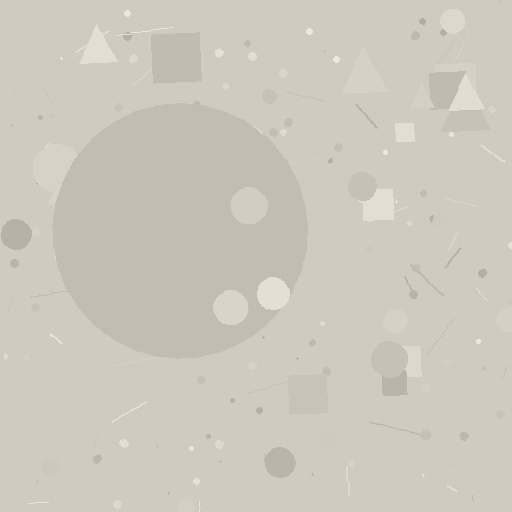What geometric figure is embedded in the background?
A circle is embedded in the background.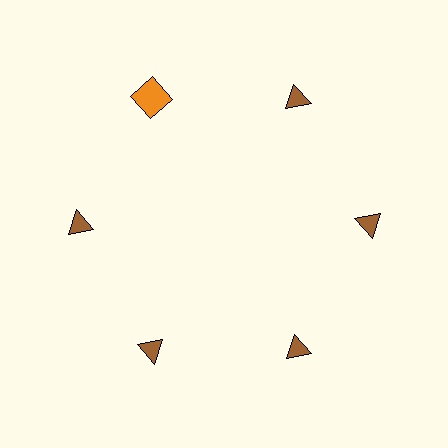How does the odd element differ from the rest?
It differs in both color (orange instead of brown) and shape (square instead of triangle).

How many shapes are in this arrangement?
There are 6 shapes arranged in a ring pattern.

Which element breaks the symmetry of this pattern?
The orange square at roughly the 11 o'clock position breaks the symmetry. All other shapes are brown triangles.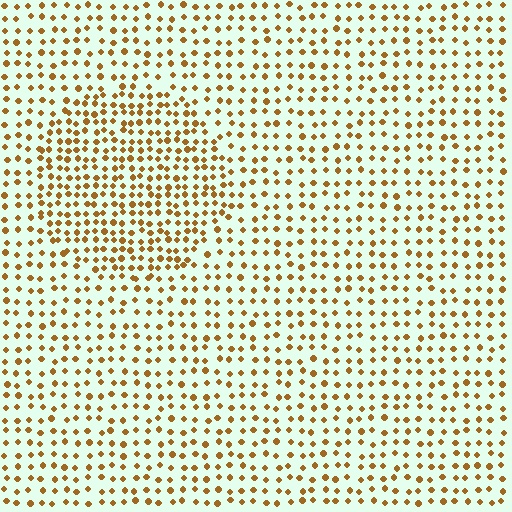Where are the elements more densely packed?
The elements are more densely packed inside the circle boundary.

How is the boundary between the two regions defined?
The boundary is defined by a change in element density (approximately 1.7x ratio). All elements are the same color, size, and shape.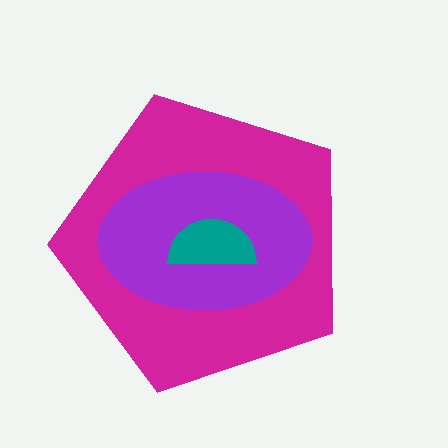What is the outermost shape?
The magenta pentagon.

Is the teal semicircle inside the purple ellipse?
Yes.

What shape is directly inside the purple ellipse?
The teal semicircle.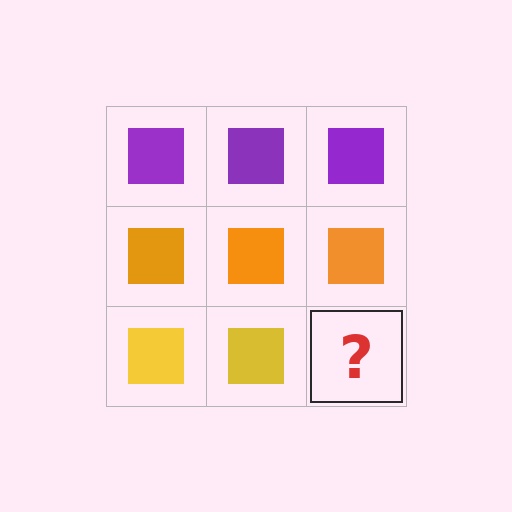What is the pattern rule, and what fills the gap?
The rule is that each row has a consistent color. The gap should be filled with a yellow square.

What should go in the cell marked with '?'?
The missing cell should contain a yellow square.